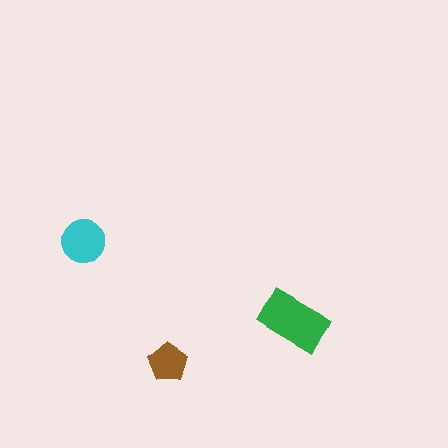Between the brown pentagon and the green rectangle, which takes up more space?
The green rectangle.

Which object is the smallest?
The brown pentagon.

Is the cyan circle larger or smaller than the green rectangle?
Smaller.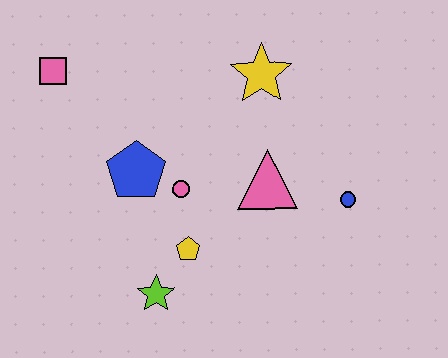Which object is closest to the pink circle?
The blue pentagon is closest to the pink circle.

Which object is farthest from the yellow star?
The lime star is farthest from the yellow star.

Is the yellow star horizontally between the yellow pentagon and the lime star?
No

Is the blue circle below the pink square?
Yes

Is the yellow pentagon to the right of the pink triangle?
No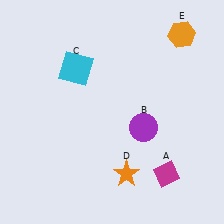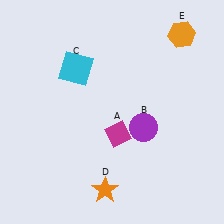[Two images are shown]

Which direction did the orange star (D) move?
The orange star (D) moved left.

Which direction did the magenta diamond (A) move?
The magenta diamond (A) moved left.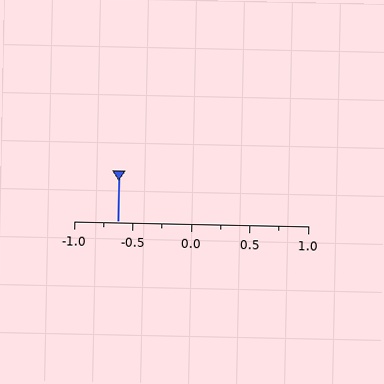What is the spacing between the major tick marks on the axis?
The major ticks are spaced 0.5 apart.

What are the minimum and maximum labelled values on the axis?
The axis runs from -1.0 to 1.0.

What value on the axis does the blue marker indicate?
The marker indicates approximately -0.62.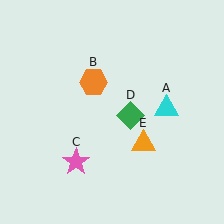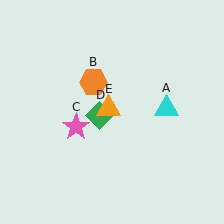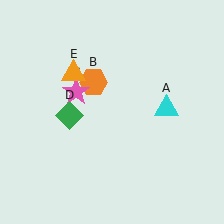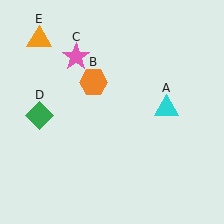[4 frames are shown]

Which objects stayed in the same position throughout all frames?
Cyan triangle (object A) and orange hexagon (object B) remained stationary.